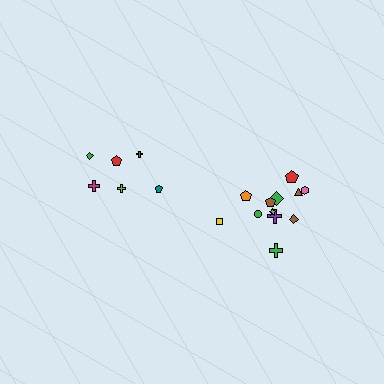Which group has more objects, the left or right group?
The right group.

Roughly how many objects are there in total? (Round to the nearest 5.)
Roughly 20 objects in total.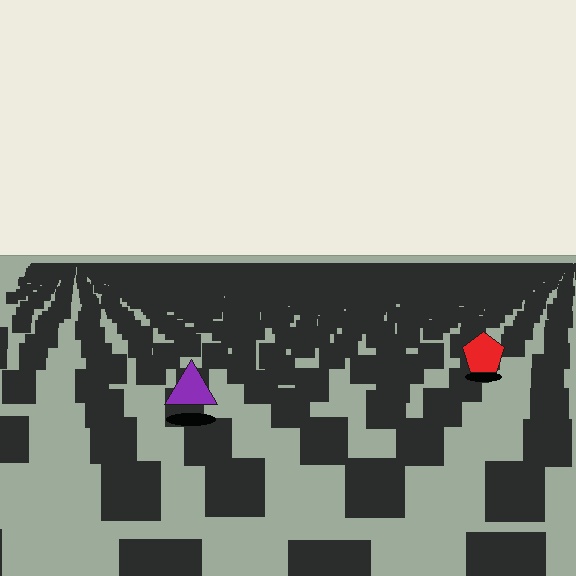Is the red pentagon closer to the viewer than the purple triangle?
No. The purple triangle is closer — you can tell from the texture gradient: the ground texture is coarser near it.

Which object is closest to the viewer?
The purple triangle is closest. The texture marks near it are larger and more spread out.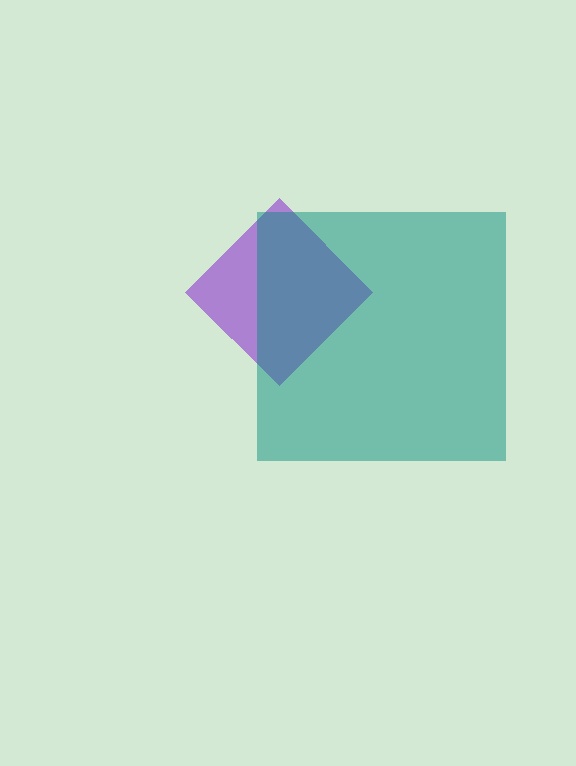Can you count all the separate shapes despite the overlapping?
Yes, there are 2 separate shapes.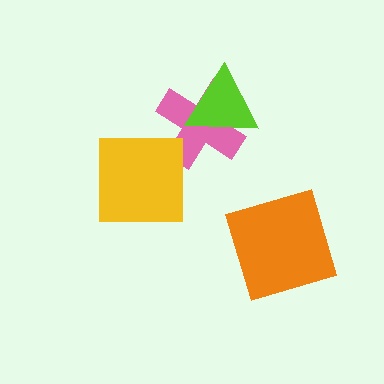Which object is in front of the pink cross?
The lime triangle is in front of the pink cross.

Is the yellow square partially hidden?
No, no other shape covers it.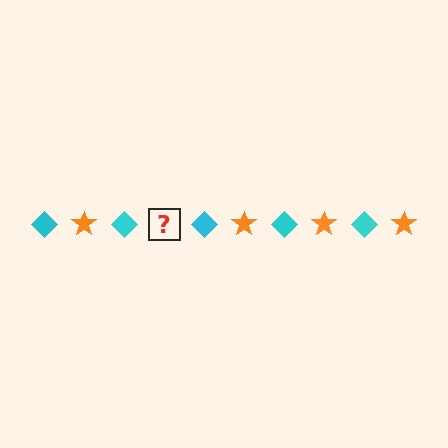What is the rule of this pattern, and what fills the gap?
The rule is that the pattern alternates between cyan diamond and orange star. The gap should be filled with an orange star.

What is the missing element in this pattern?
The missing element is an orange star.